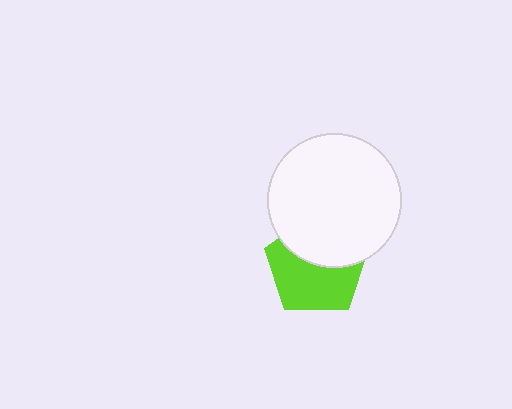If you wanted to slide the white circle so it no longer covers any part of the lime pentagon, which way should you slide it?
Slide it up — that is the most direct way to separate the two shapes.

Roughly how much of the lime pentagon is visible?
About half of it is visible (roughly 57%).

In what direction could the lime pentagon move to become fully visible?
The lime pentagon could move down. That would shift it out from behind the white circle entirely.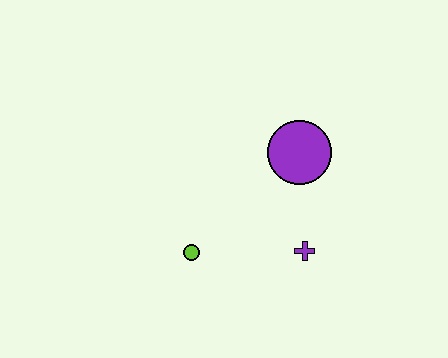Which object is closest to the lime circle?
The purple cross is closest to the lime circle.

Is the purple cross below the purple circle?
Yes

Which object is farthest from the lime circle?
The purple circle is farthest from the lime circle.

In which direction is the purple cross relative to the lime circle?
The purple cross is to the right of the lime circle.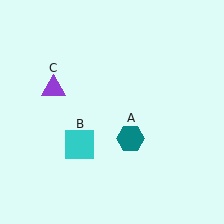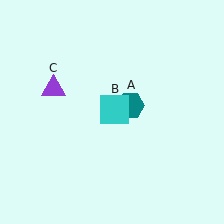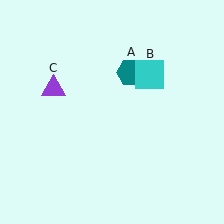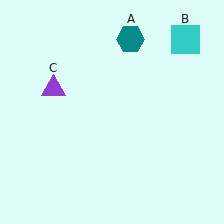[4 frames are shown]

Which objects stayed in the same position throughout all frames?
Purple triangle (object C) remained stationary.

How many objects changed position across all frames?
2 objects changed position: teal hexagon (object A), cyan square (object B).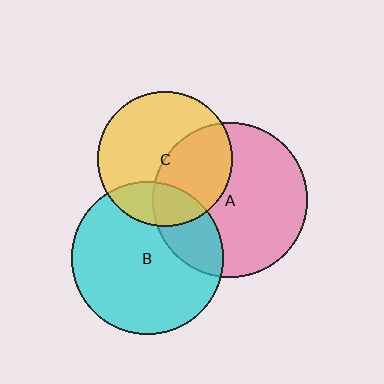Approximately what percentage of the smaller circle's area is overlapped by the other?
Approximately 40%.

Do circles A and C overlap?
Yes.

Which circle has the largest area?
Circle A (pink).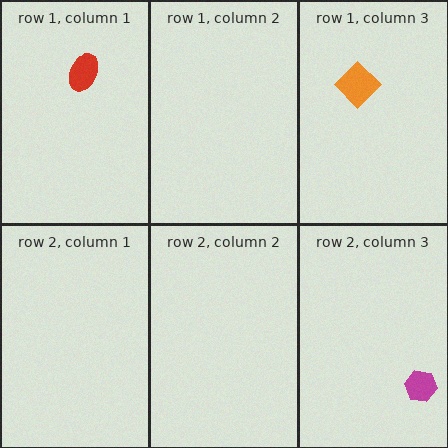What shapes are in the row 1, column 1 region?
The red ellipse.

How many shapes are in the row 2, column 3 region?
1.